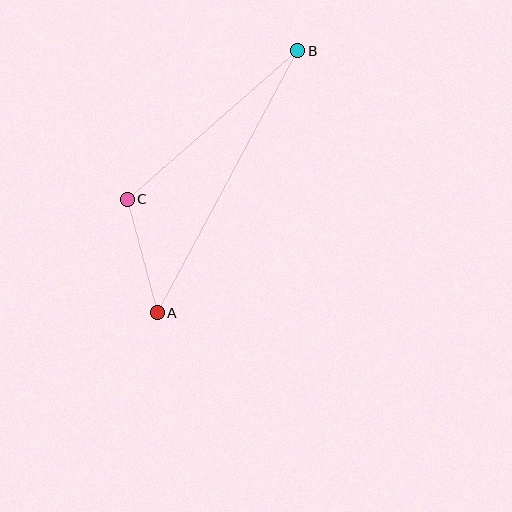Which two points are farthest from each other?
Points A and B are farthest from each other.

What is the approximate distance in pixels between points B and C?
The distance between B and C is approximately 226 pixels.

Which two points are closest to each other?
Points A and C are closest to each other.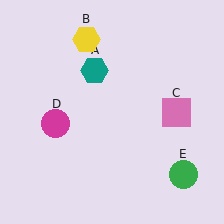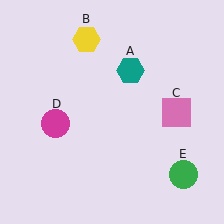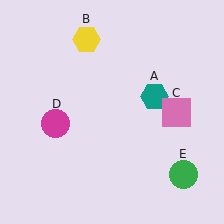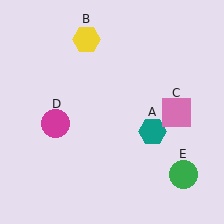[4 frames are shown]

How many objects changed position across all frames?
1 object changed position: teal hexagon (object A).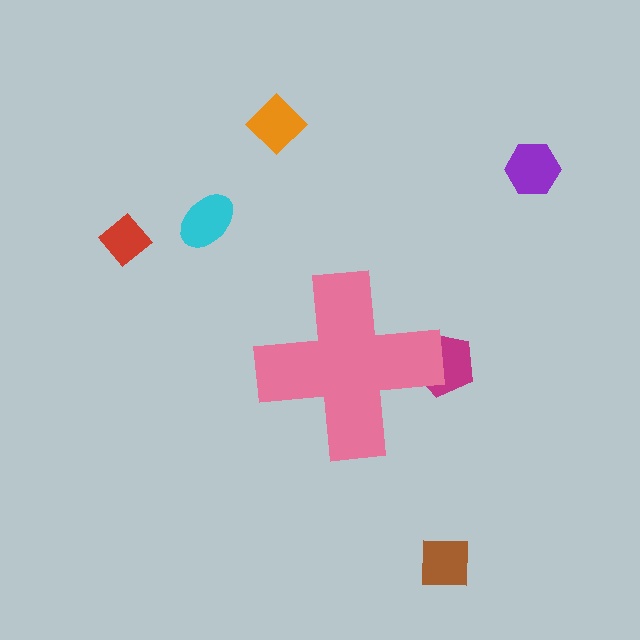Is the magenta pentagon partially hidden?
Yes, the magenta pentagon is partially hidden behind the pink cross.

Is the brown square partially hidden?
No, the brown square is fully visible.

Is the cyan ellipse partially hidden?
No, the cyan ellipse is fully visible.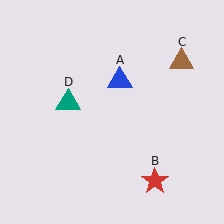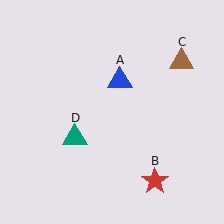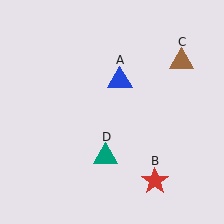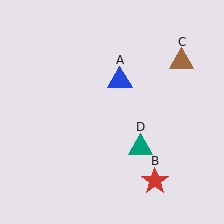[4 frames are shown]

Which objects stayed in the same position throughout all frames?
Blue triangle (object A) and red star (object B) and brown triangle (object C) remained stationary.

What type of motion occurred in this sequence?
The teal triangle (object D) rotated counterclockwise around the center of the scene.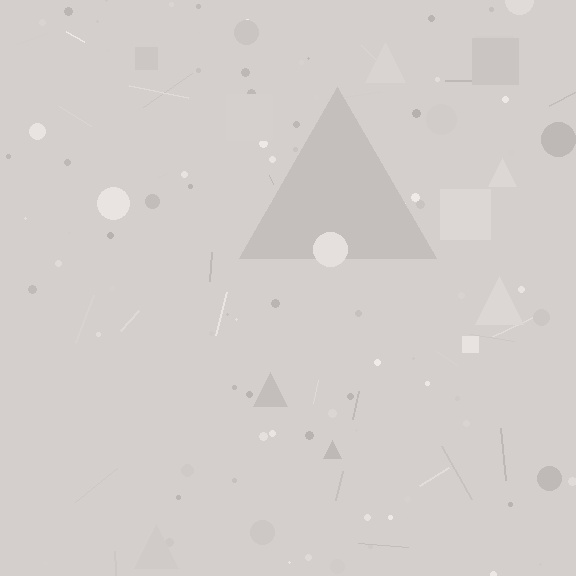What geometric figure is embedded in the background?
A triangle is embedded in the background.